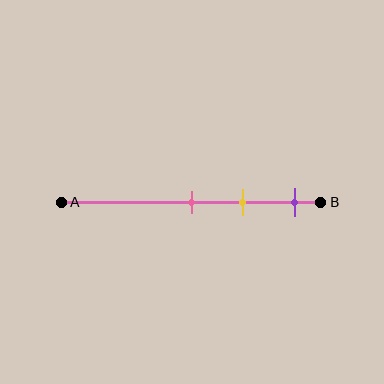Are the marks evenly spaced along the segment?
Yes, the marks are approximately evenly spaced.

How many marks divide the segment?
There are 3 marks dividing the segment.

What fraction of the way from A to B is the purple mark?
The purple mark is approximately 90% (0.9) of the way from A to B.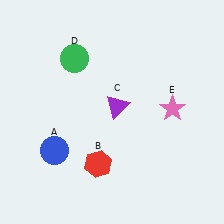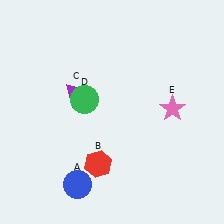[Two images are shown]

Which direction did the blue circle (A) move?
The blue circle (A) moved down.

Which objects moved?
The objects that moved are: the blue circle (A), the purple triangle (C), the green circle (D).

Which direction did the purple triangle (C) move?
The purple triangle (C) moved left.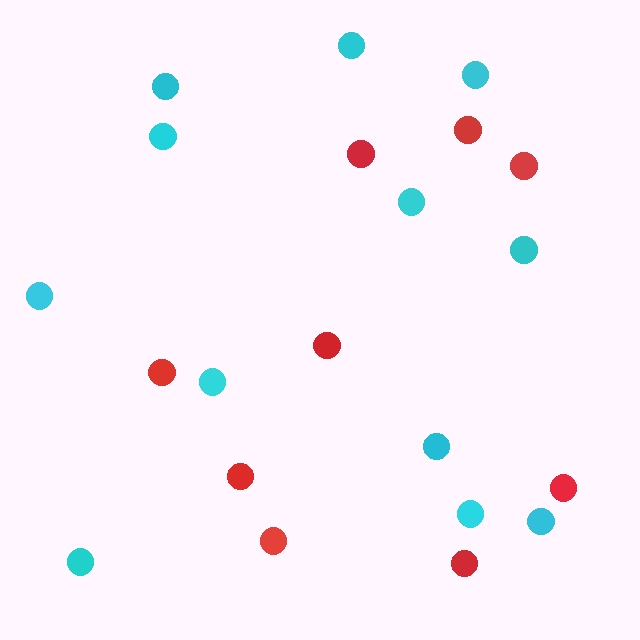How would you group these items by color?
There are 2 groups: one group of cyan circles (12) and one group of red circles (9).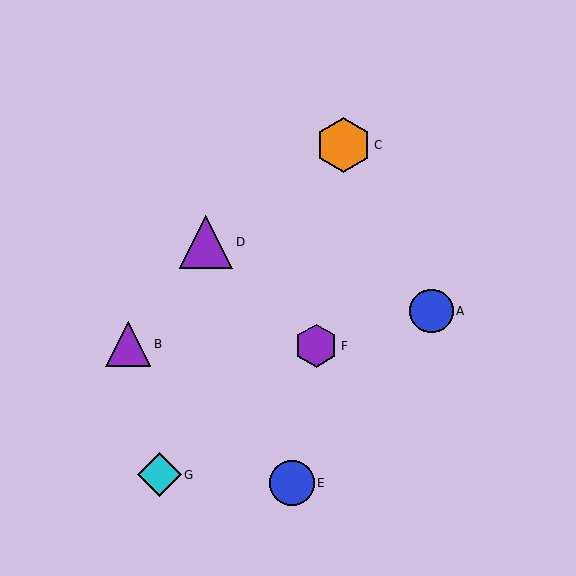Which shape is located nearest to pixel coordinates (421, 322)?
The blue circle (labeled A) at (432, 311) is nearest to that location.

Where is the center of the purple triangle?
The center of the purple triangle is at (206, 242).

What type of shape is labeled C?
Shape C is an orange hexagon.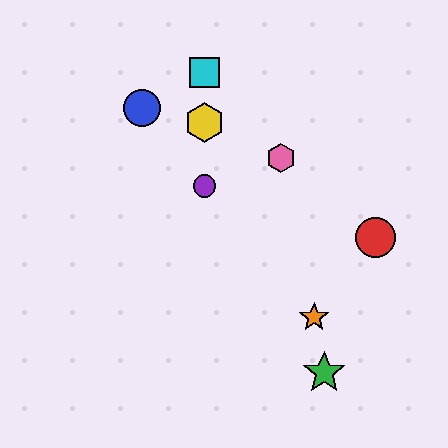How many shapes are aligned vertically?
3 shapes (the yellow hexagon, the purple circle, the cyan square) are aligned vertically.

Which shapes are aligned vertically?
The yellow hexagon, the purple circle, the cyan square are aligned vertically.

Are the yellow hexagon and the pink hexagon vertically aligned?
No, the yellow hexagon is at x≈204 and the pink hexagon is at x≈281.